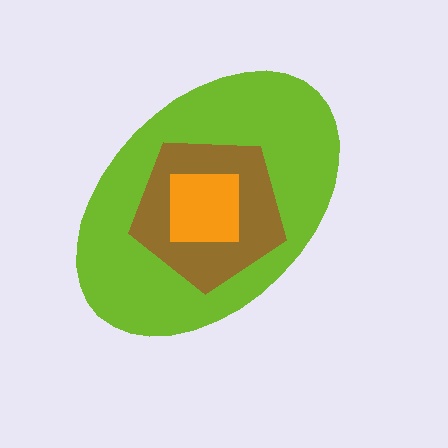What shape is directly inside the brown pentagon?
The orange square.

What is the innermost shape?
The orange square.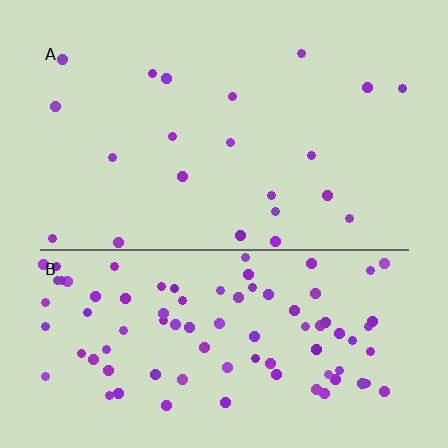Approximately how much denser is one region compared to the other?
Approximately 4.1× — region B over region A.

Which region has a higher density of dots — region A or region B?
B (the bottom).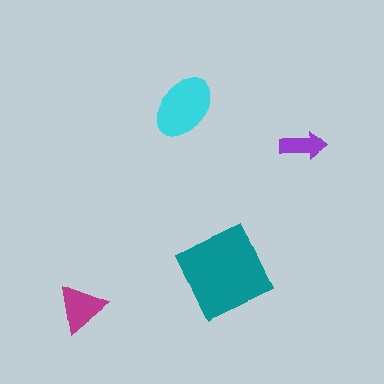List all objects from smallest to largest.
The purple arrow, the magenta triangle, the cyan ellipse, the teal diamond.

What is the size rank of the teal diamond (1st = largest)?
1st.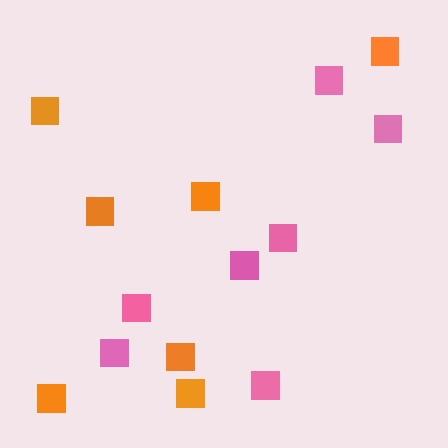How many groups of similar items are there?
There are 2 groups: one group of pink squares (7) and one group of orange squares (7).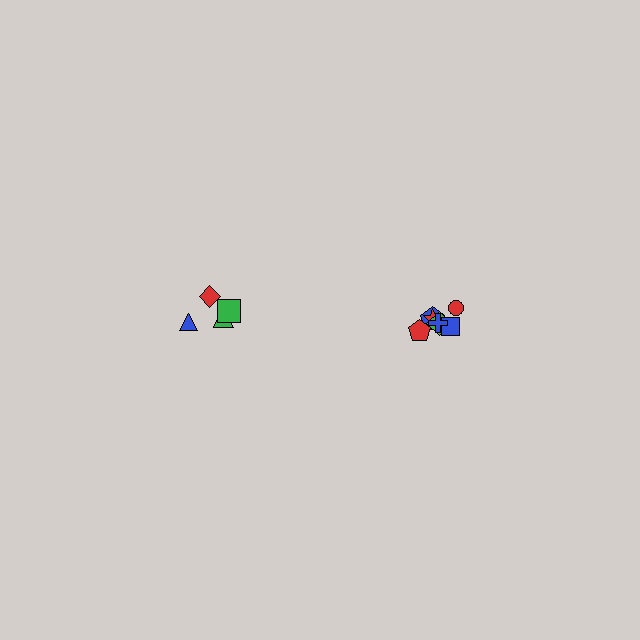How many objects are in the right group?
There are 7 objects.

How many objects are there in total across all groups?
There are 11 objects.